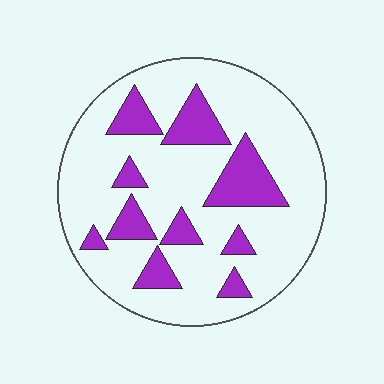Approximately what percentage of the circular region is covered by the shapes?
Approximately 20%.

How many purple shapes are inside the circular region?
10.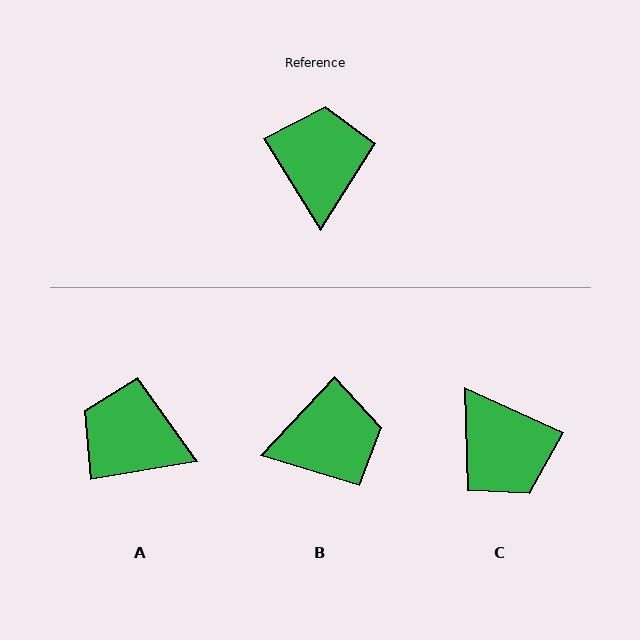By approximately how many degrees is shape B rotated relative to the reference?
Approximately 75 degrees clockwise.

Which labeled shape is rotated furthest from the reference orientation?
C, about 146 degrees away.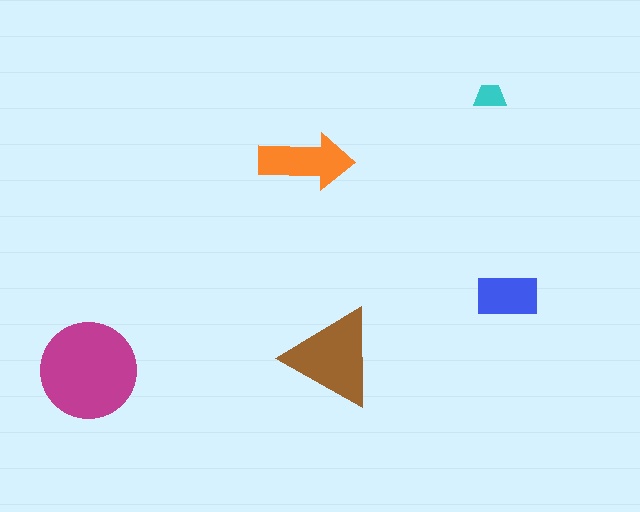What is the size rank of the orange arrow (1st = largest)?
3rd.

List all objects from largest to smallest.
The magenta circle, the brown triangle, the orange arrow, the blue rectangle, the cyan trapezoid.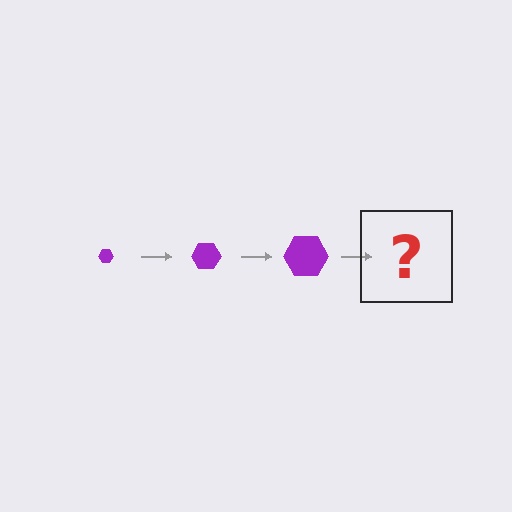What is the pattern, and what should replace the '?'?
The pattern is that the hexagon gets progressively larger each step. The '?' should be a purple hexagon, larger than the previous one.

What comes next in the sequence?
The next element should be a purple hexagon, larger than the previous one.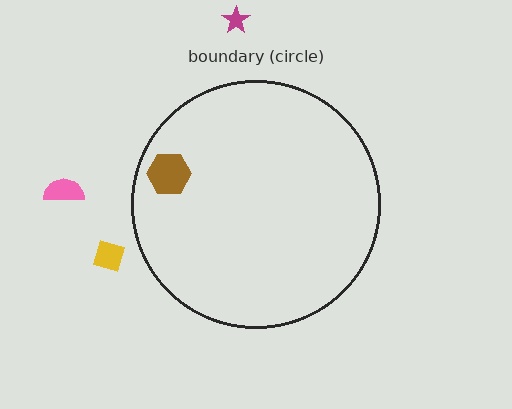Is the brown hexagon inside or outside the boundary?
Inside.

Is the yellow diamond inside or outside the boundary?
Outside.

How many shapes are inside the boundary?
1 inside, 3 outside.